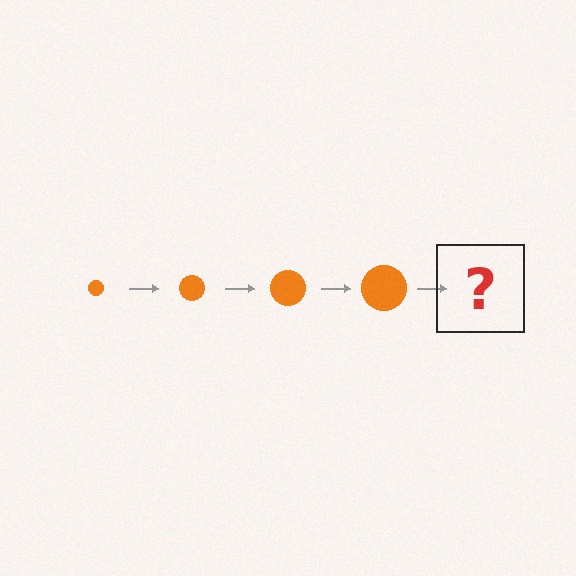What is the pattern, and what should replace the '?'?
The pattern is that the circle gets progressively larger each step. The '?' should be an orange circle, larger than the previous one.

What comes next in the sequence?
The next element should be an orange circle, larger than the previous one.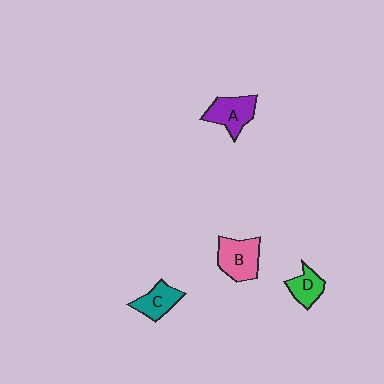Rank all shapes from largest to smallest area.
From largest to smallest: B (pink), A (purple), C (teal), D (green).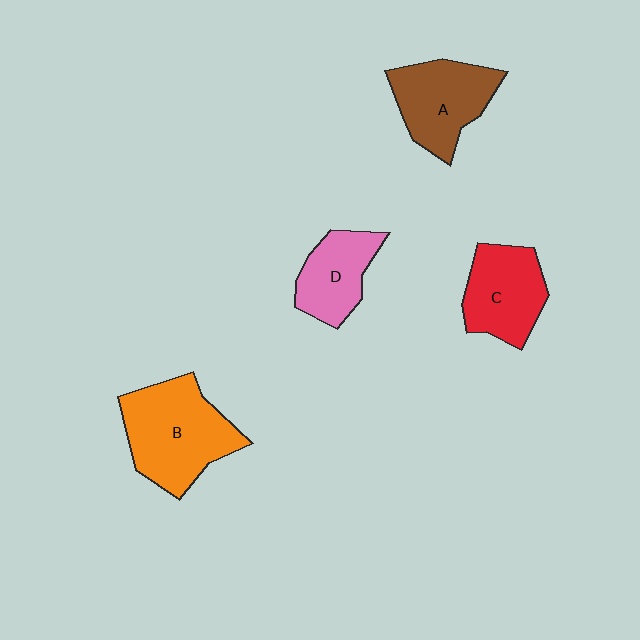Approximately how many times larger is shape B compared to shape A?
Approximately 1.3 times.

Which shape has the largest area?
Shape B (orange).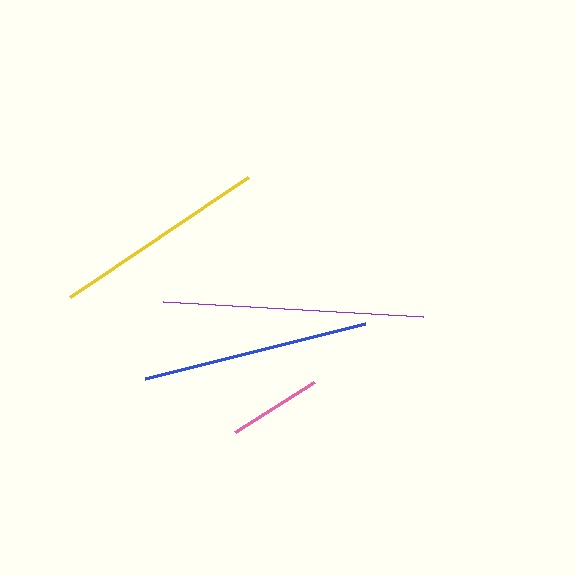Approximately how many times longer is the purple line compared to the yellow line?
The purple line is approximately 1.2 times the length of the yellow line.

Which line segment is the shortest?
The pink line is the shortest at approximately 93 pixels.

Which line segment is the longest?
The purple line is the longest at approximately 261 pixels.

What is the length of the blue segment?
The blue segment is approximately 228 pixels long.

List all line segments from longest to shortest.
From longest to shortest: purple, blue, yellow, pink.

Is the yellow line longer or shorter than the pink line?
The yellow line is longer than the pink line.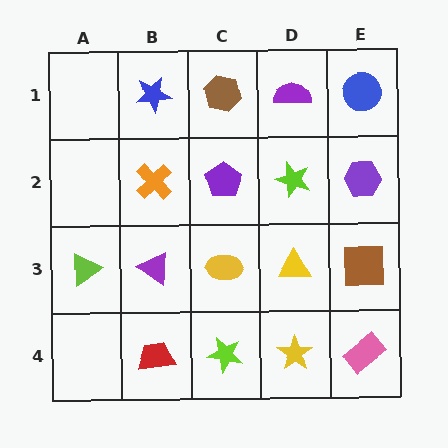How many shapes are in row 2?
4 shapes.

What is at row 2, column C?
A purple pentagon.